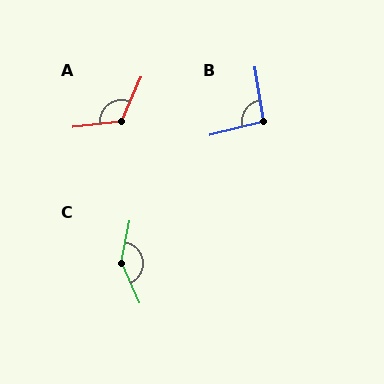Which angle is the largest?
C, at approximately 145 degrees.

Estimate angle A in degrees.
Approximately 120 degrees.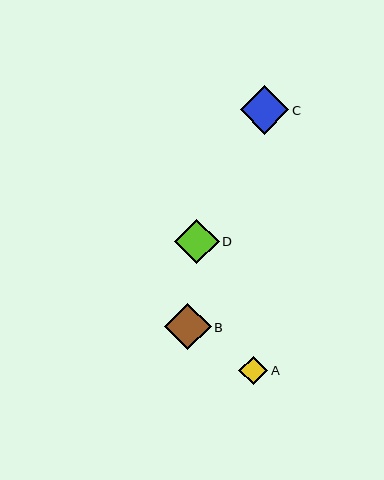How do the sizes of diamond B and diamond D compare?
Diamond B and diamond D are approximately the same size.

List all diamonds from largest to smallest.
From largest to smallest: C, B, D, A.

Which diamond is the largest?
Diamond C is the largest with a size of approximately 49 pixels.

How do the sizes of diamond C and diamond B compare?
Diamond C and diamond B are approximately the same size.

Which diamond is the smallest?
Diamond A is the smallest with a size of approximately 29 pixels.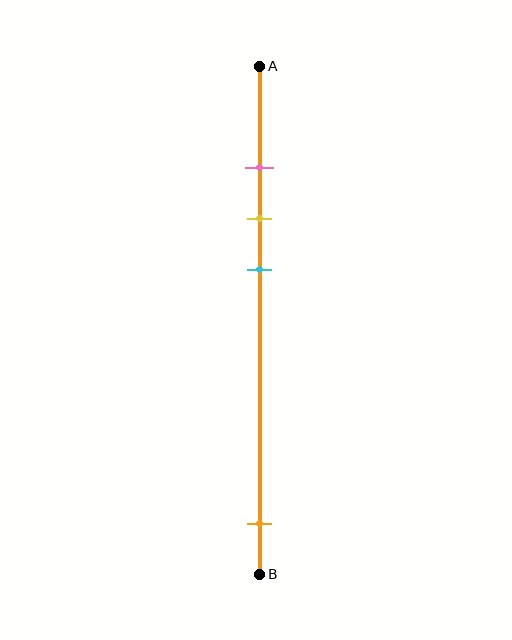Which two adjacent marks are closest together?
The pink and yellow marks are the closest adjacent pair.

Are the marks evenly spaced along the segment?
No, the marks are not evenly spaced.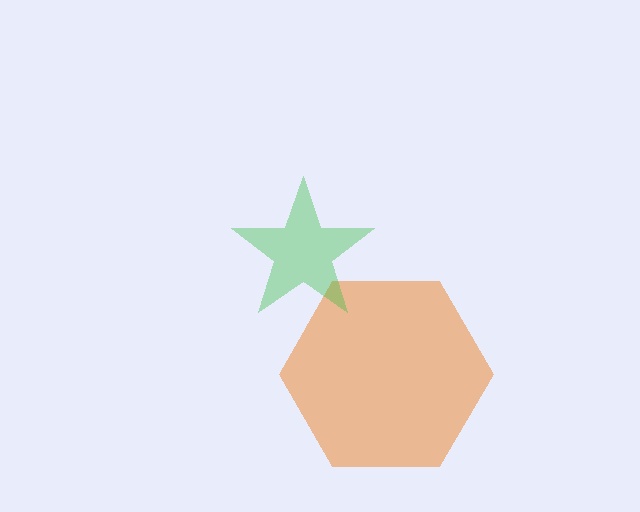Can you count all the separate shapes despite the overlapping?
Yes, there are 2 separate shapes.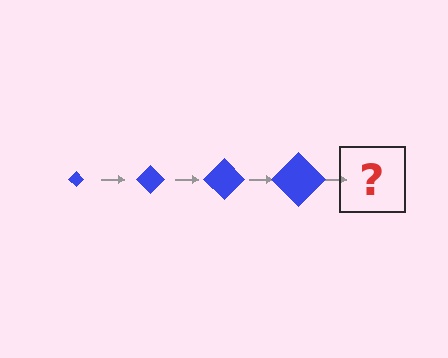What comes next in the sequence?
The next element should be a blue diamond, larger than the previous one.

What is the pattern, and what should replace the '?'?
The pattern is that the diamond gets progressively larger each step. The '?' should be a blue diamond, larger than the previous one.